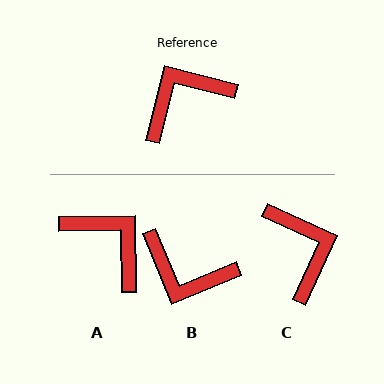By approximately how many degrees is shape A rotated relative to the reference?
Approximately 75 degrees clockwise.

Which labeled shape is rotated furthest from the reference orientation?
B, about 127 degrees away.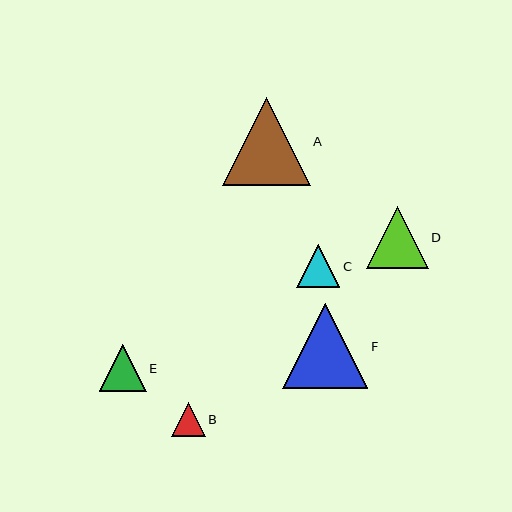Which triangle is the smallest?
Triangle B is the smallest with a size of approximately 34 pixels.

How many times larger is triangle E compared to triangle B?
Triangle E is approximately 1.4 times the size of triangle B.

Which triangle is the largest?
Triangle A is the largest with a size of approximately 88 pixels.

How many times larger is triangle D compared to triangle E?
Triangle D is approximately 1.3 times the size of triangle E.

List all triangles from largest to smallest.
From largest to smallest: A, F, D, E, C, B.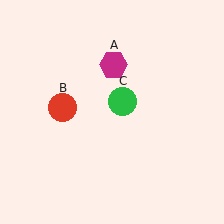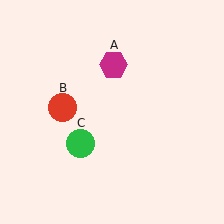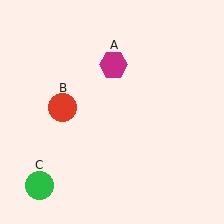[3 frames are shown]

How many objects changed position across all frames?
1 object changed position: green circle (object C).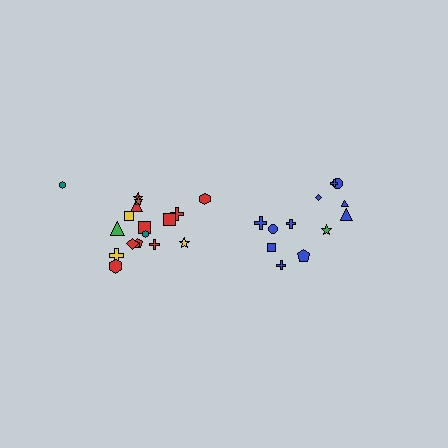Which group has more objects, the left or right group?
The left group.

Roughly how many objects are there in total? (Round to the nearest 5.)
Roughly 30 objects in total.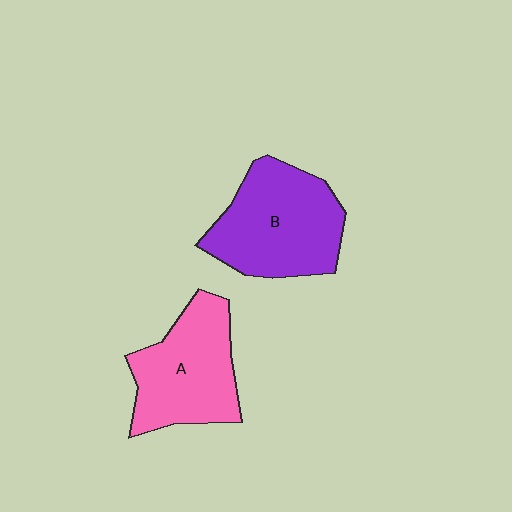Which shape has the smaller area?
Shape A (pink).